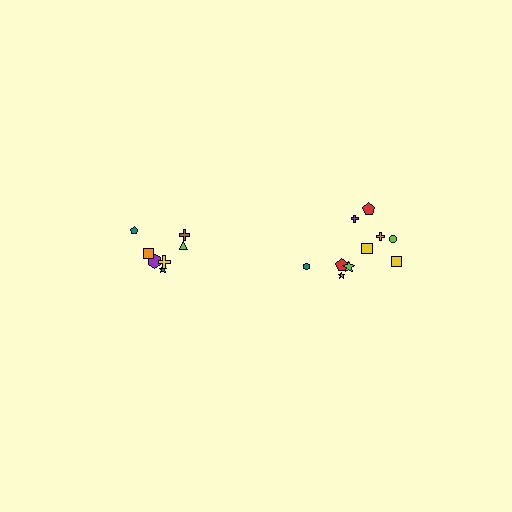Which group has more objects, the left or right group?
The right group.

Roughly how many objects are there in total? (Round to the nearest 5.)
Roughly 15 objects in total.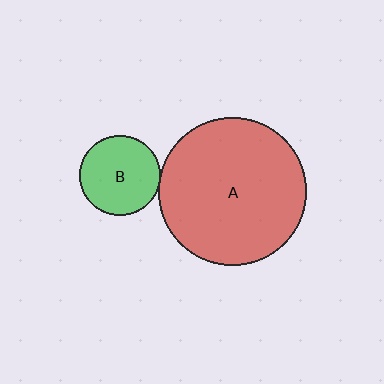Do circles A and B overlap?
Yes.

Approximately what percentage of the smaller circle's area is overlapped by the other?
Approximately 5%.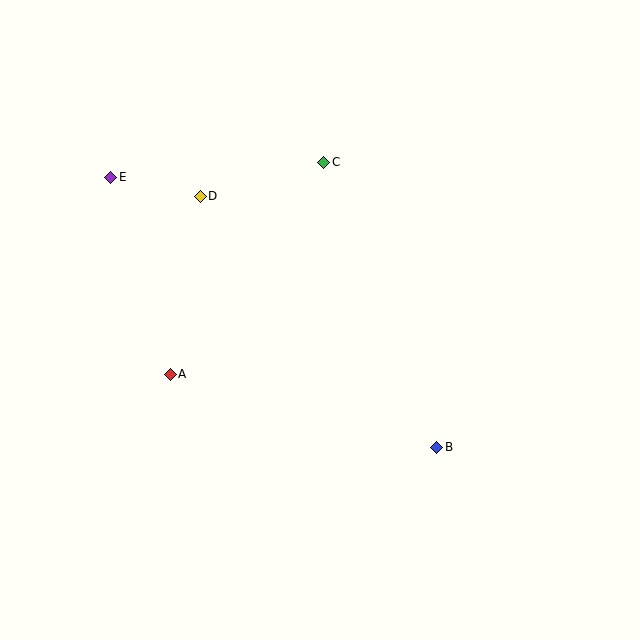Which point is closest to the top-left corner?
Point E is closest to the top-left corner.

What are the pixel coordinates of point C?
Point C is at (324, 162).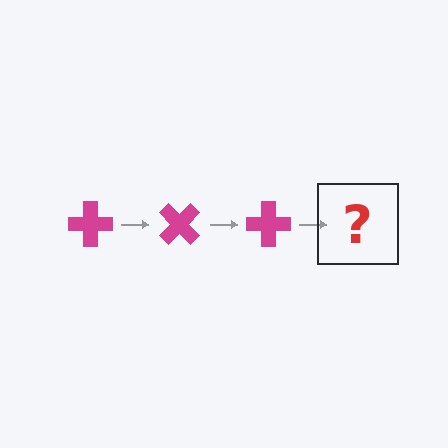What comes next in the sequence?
The next element should be a magenta cross rotated 135 degrees.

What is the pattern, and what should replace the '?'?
The pattern is that the cross rotates 45 degrees each step. The '?' should be a magenta cross rotated 135 degrees.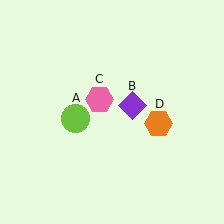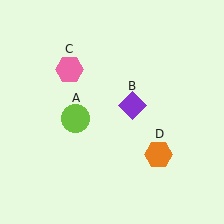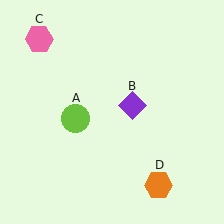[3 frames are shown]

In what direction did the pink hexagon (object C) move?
The pink hexagon (object C) moved up and to the left.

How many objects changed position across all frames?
2 objects changed position: pink hexagon (object C), orange hexagon (object D).